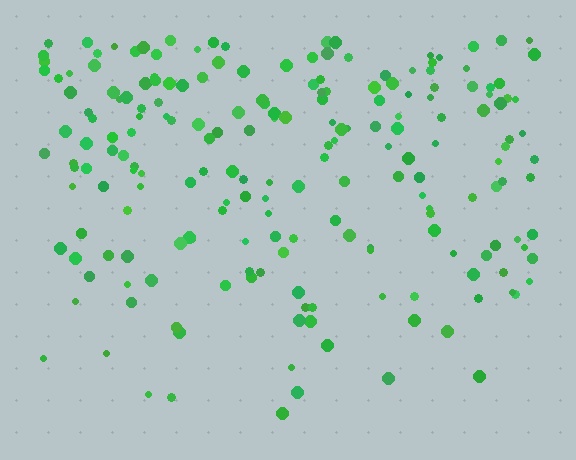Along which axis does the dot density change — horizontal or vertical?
Vertical.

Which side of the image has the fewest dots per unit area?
The bottom.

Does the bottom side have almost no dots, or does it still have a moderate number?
Still a moderate number, just noticeably fewer than the top.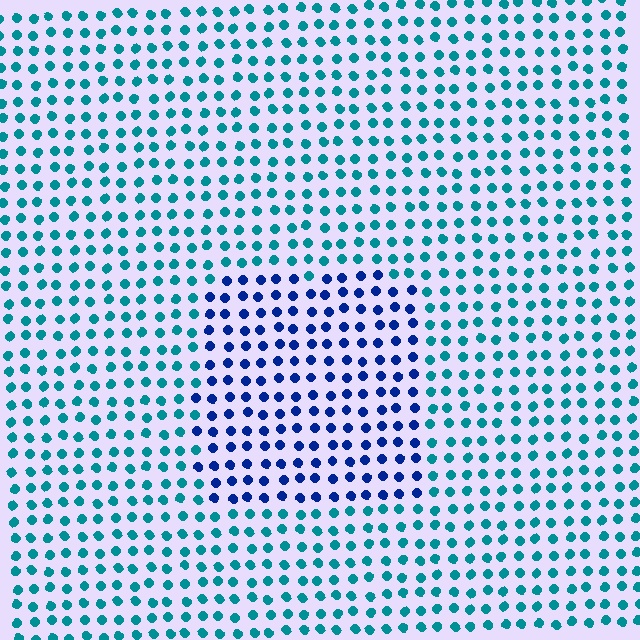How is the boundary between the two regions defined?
The boundary is defined purely by a slight shift in hue (about 44 degrees). Spacing, size, and orientation are identical on both sides.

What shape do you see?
I see a rectangle.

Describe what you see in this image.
The image is filled with small teal elements in a uniform arrangement. A rectangle-shaped region is visible where the elements are tinted to a slightly different hue, forming a subtle color boundary.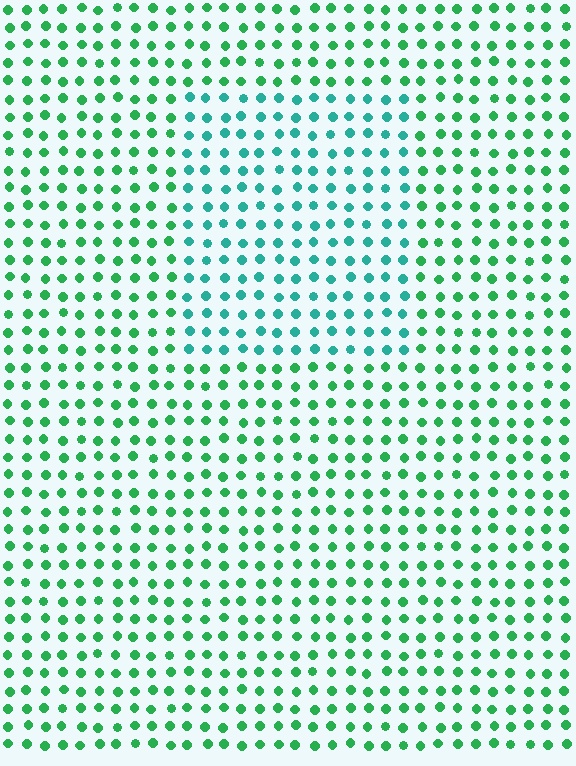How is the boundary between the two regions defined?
The boundary is defined purely by a slight shift in hue (about 33 degrees). Spacing, size, and orientation are identical on both sides.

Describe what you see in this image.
The image is filled with small green elements in a uniform arrangement. A rectangle-shaped region is visible where the elements are tinted to a slightly different hue, forming a subtle color boundary.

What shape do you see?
I see a rectangle.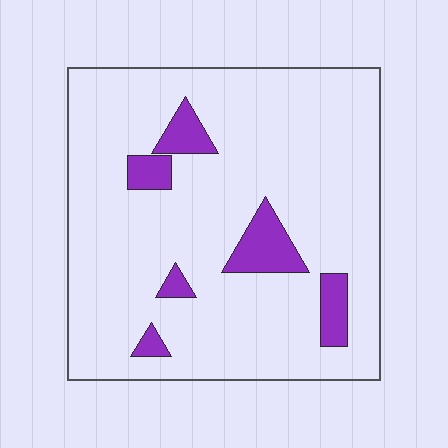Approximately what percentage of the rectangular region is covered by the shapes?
Approximately 10%.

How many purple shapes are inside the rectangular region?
6.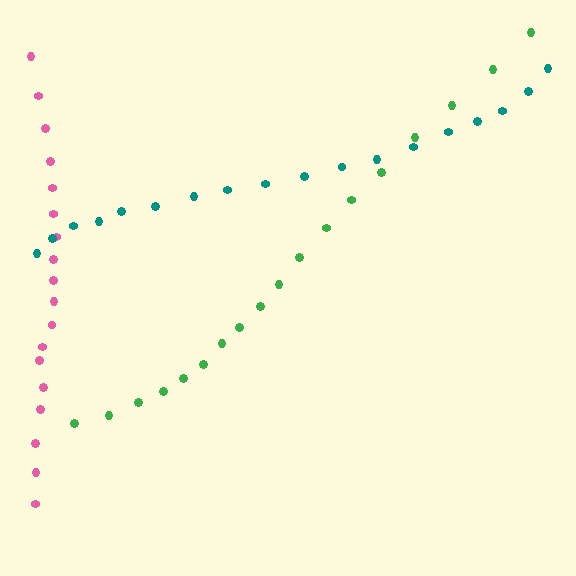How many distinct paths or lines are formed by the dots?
There are 3 distinct paths.